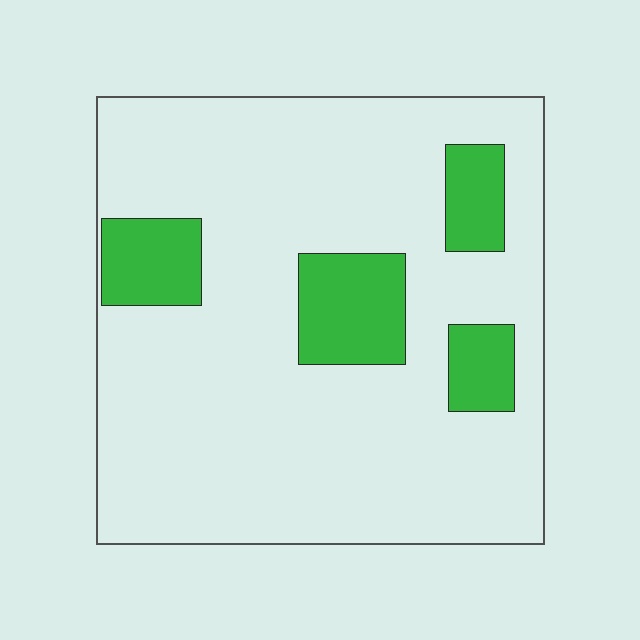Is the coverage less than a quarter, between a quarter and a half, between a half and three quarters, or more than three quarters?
Less than a quarter.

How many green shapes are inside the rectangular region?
4.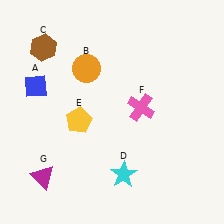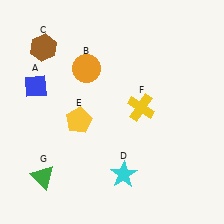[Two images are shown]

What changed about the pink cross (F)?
In Image 1, F is pink. In Image 2, it changed to yellow.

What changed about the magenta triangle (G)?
In Image 1, G is magenta. In Image 2, it changed to green.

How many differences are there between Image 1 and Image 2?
There are 2 differences between the two images.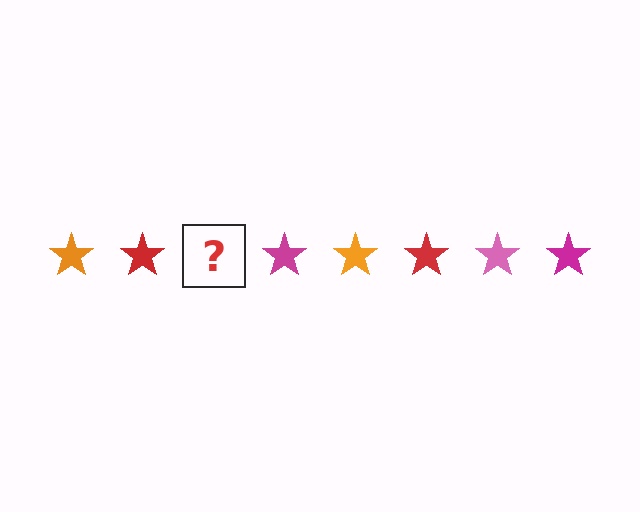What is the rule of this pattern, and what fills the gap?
The rule is that the pattern cycles through orange, red, pink, magenta stars. The gap should be filled with a pink star.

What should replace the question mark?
The question mark should be replaced with a pink star.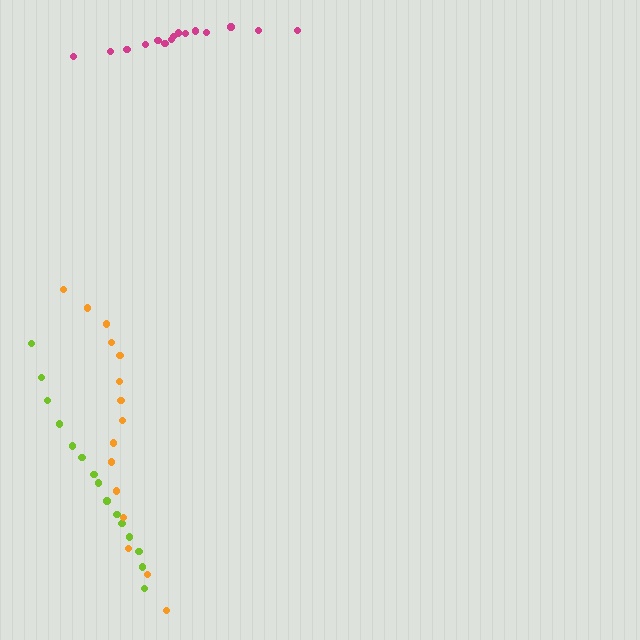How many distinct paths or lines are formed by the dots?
There are 3 distinct paths.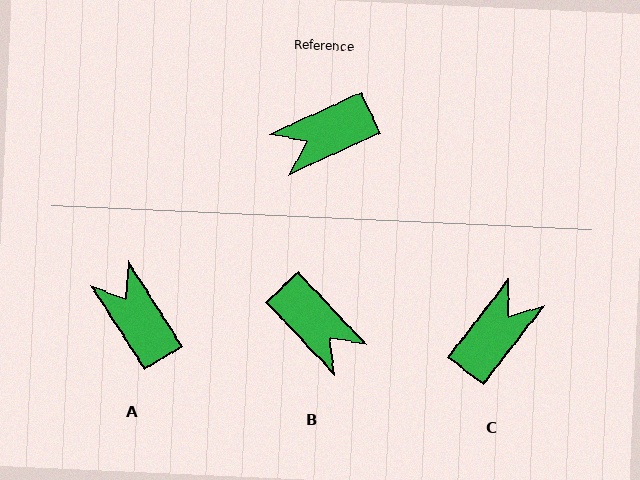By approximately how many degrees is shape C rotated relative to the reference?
Approximately 152 degrees clockwise.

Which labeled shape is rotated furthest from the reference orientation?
C, about 152 degrees away.